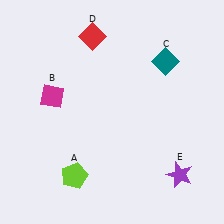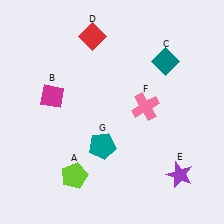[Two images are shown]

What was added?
A pink cross (F), a teal pentagon (G) were added in Image 2.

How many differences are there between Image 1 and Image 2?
There are 2 differences between the two images.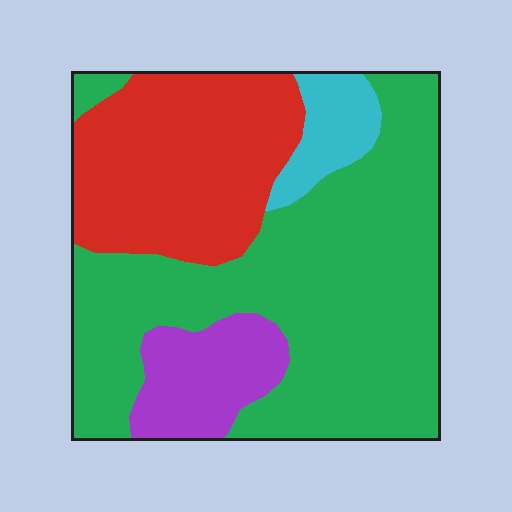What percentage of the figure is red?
Red takes up about one quarter (1/4) of the figure.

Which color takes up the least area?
Cyan, at roughly 5%.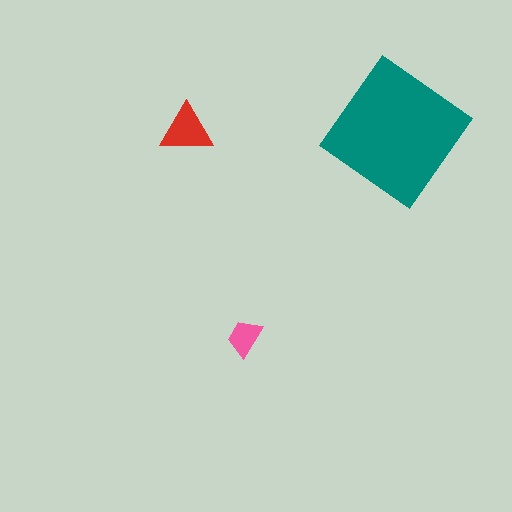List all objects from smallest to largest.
The pink trapezoid, the red triangle, the teal diamond.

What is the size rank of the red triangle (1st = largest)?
2nd.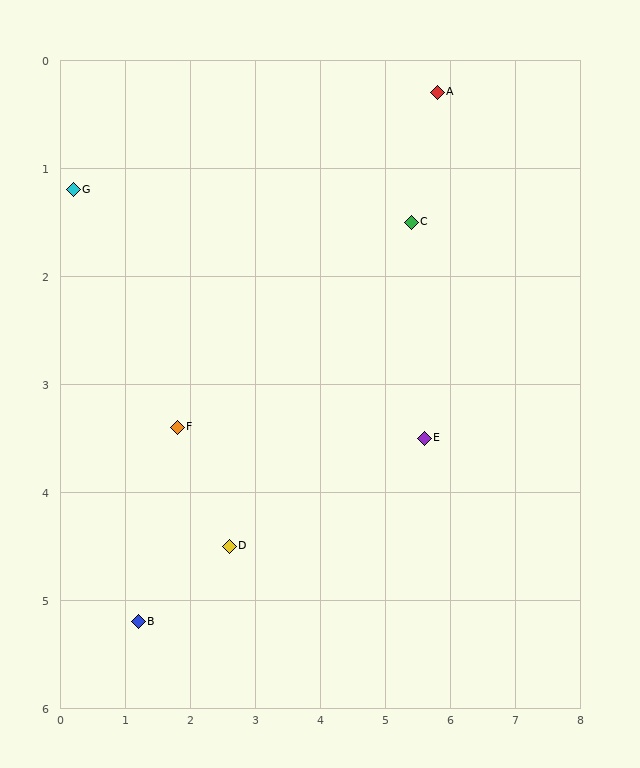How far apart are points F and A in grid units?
Points F and A are about 5.1 grid units apart.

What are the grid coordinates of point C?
Point C is at approximately (5.4, 1.5).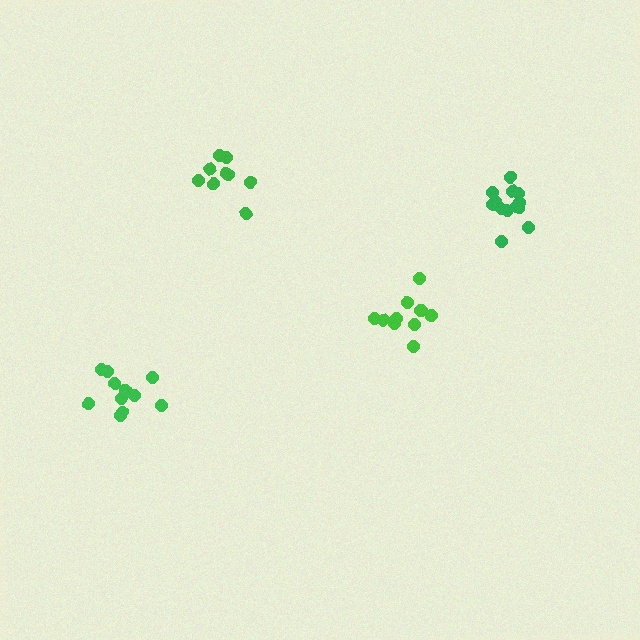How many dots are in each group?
Group 1: 13 dots, Group 2: 10 dots, Group 3: 11 dots, Group 4: 9 dots (43 total).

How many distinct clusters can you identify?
There are 4 distinct clusters.